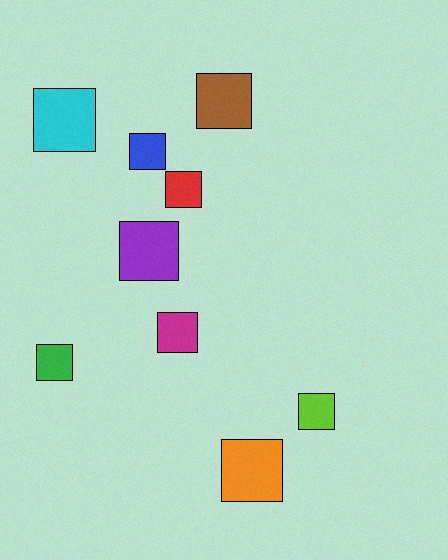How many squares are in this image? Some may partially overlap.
There are 9 squares.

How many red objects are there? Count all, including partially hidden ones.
There is 1 red object.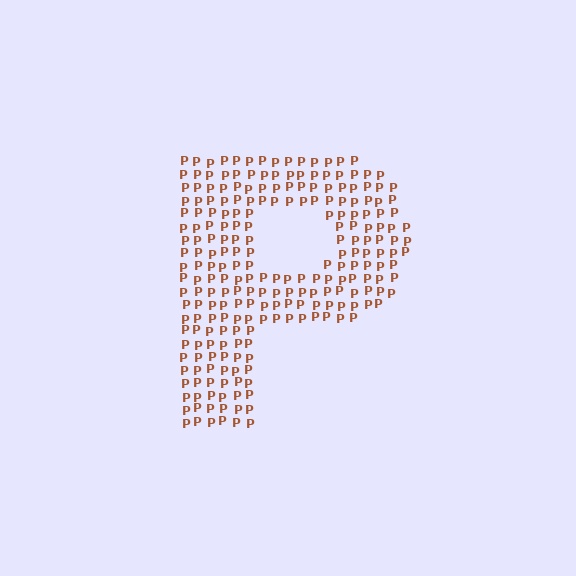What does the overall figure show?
The overall figure shows the letter P.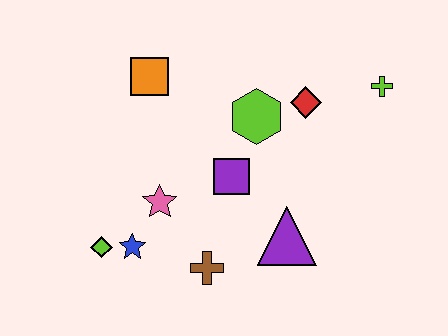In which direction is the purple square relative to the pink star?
The purple square is to the right of the pink star.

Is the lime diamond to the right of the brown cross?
No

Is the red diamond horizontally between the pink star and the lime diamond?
No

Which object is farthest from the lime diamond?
The lime cross is farthest from the lime diamond.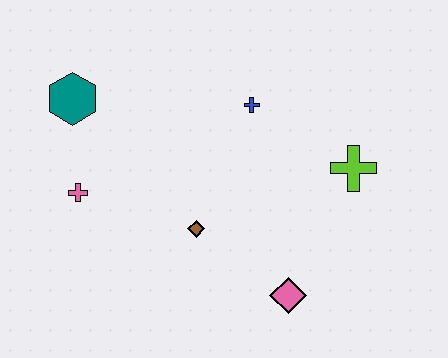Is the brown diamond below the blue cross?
Yes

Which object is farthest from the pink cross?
The lime cross is farthest from the pink cross.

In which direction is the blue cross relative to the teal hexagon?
The blue cross is to the right of the teal hexagon.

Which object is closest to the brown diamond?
The pink diamond is closest to the brown diamond.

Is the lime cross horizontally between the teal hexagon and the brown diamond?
No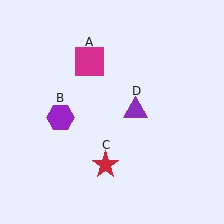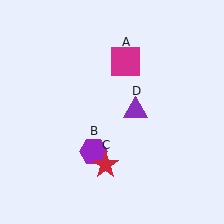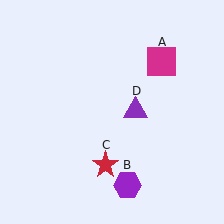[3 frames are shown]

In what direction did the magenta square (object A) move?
The magenta square (object A) moved right.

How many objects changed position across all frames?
2 objects changed position: magenta square (object A), purple hexagon (object B).